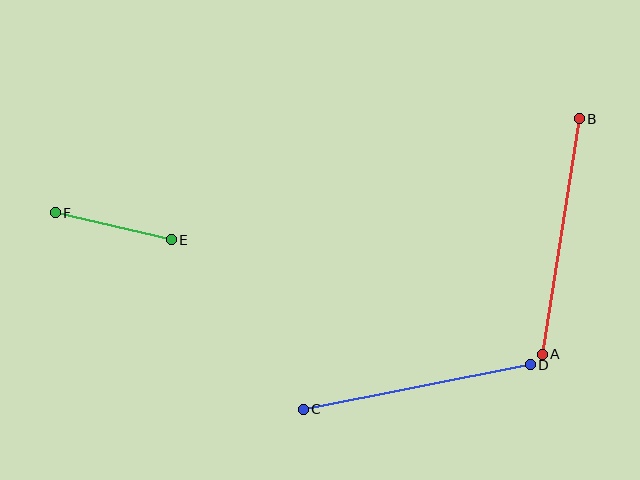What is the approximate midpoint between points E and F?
The midpoint is at approximately (113, 226) pixels.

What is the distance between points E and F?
The distance is approximately 119 pixels.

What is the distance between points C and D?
The distance is approximately 232 pixels.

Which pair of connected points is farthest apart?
Points A and B are farthest apart.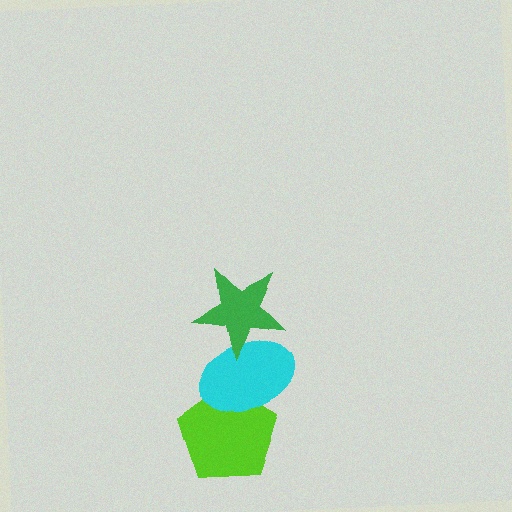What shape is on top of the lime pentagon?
The cyan ellipse is on top of the lime pentagon.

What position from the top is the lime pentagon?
The lime pentagon is 3rd from the top.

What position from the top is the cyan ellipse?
The cyan ellipse is 2nd from the top.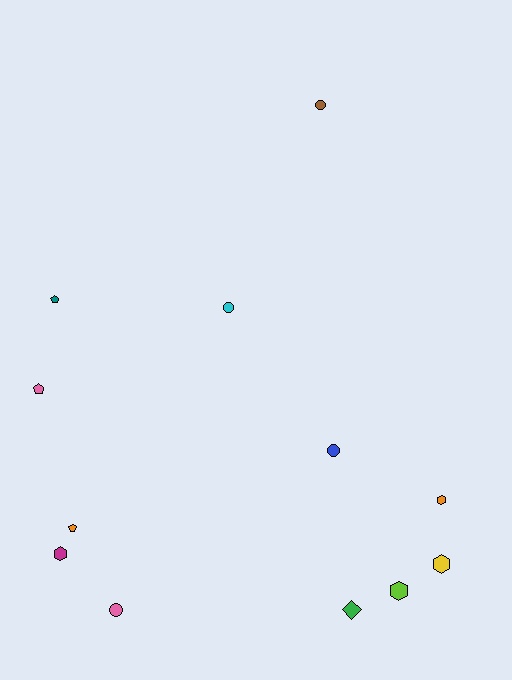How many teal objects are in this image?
There is 1 teal object.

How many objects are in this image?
There are 12 objects.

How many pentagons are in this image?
There are 3 pentagons.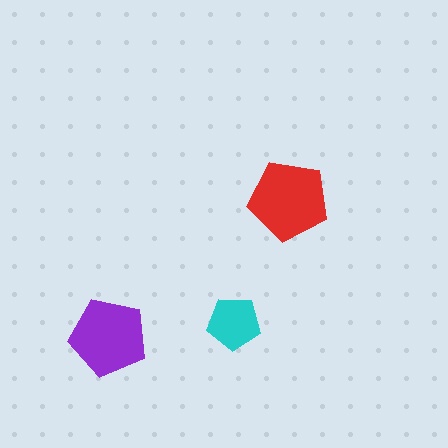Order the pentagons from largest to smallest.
the red one, the purple one, the cyan one.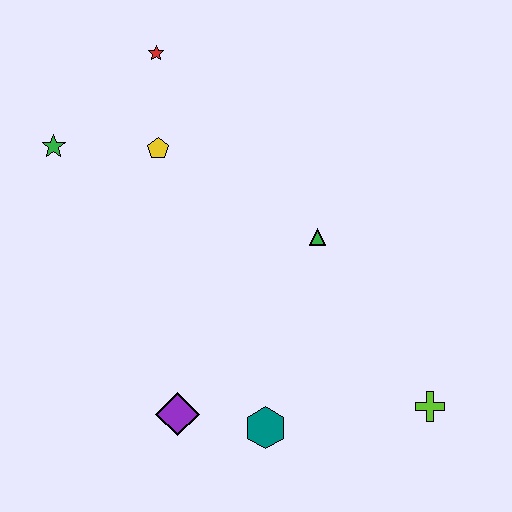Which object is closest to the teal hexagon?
The purple diamond is closest to the teal hexagon.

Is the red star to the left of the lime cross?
Yes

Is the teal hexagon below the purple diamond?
Yes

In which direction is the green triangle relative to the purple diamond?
The green triangle is above the purple diamond.